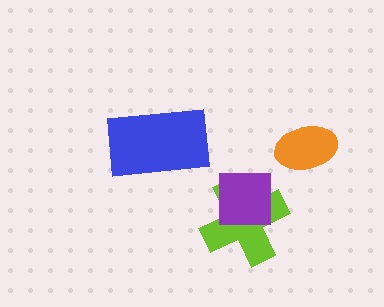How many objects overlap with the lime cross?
1 object overlaps with the lime cross.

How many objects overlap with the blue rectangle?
0 objects overlap with the blue rectangle.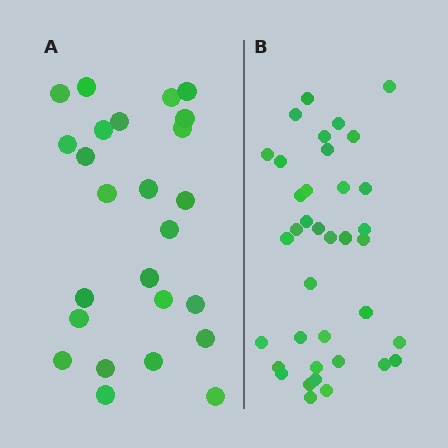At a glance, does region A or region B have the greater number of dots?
Region B (the right region) has more dots.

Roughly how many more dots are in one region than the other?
Region B has roughly 12 or so more dots than region A.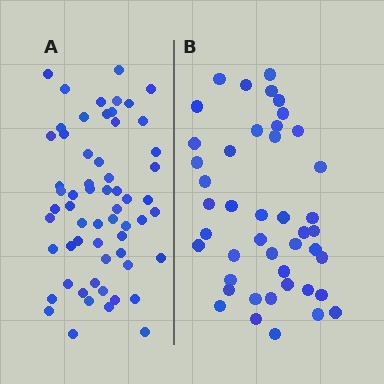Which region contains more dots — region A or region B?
Region A (the left region) has more dots.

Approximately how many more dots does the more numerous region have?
Region A has approximately 15 more dots than region B.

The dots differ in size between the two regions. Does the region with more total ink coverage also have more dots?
No. Region B has more total ink coverage because its dots are larger, but region A actually contains more individual dots. Total area can be misleading — the number of items is what matters here.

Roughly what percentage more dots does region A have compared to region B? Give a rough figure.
About 35% more.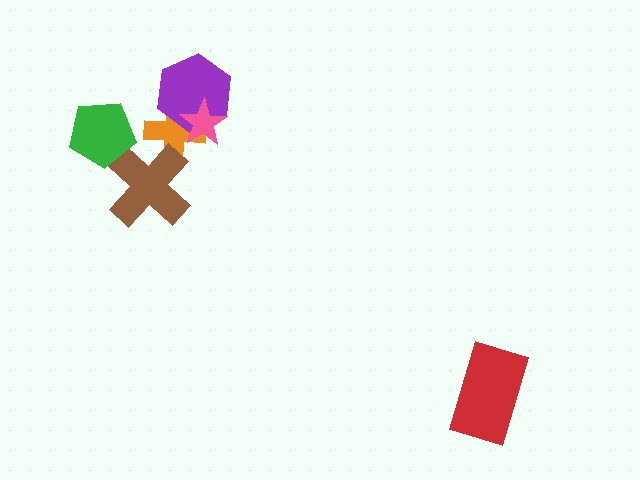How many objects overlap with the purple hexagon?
2 objects overlap with the purple hexagon.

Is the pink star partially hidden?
No, no other shape covers it.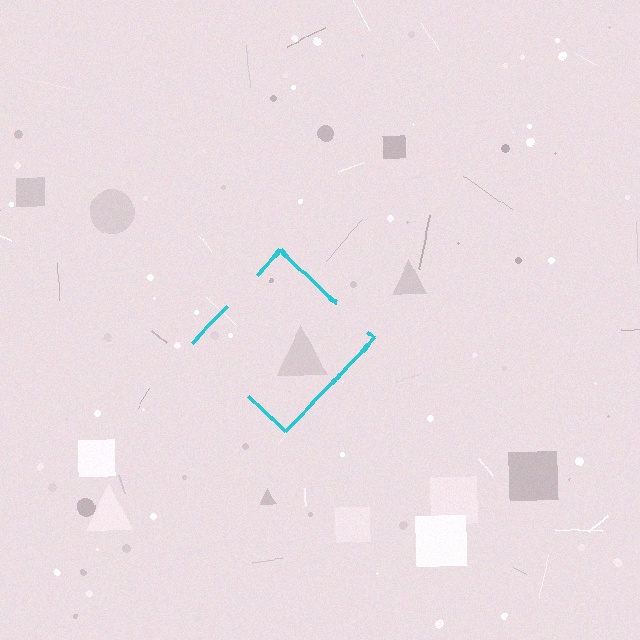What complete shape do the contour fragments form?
The contour fragments form a diamond.